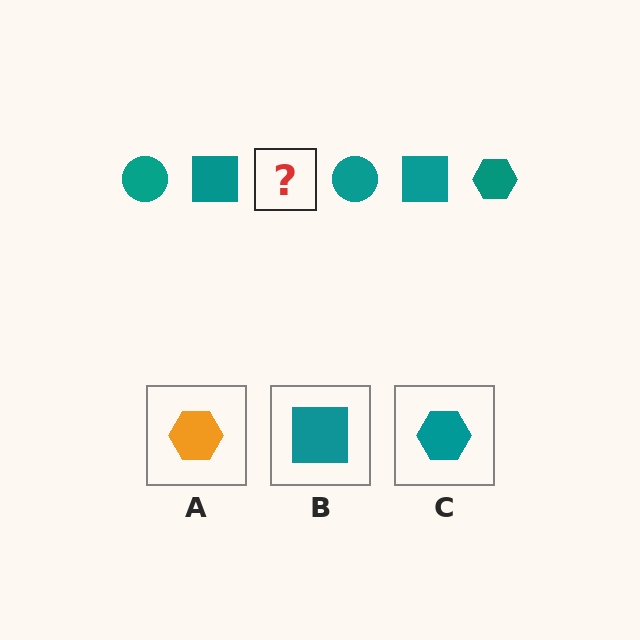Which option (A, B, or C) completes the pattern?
C.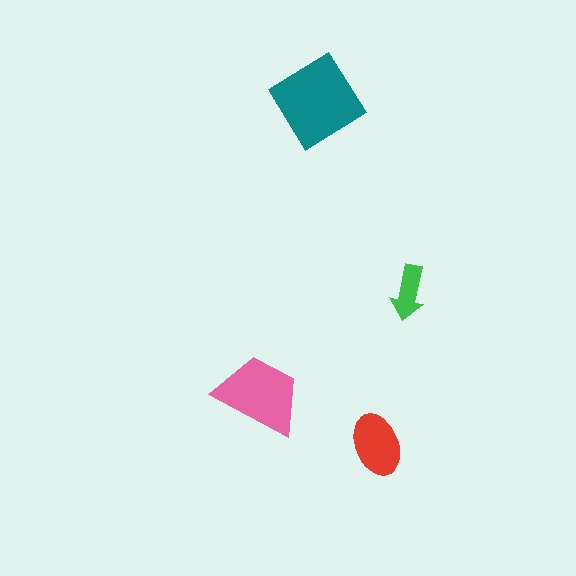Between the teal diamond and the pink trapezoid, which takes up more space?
The teal diamond.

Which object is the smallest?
The green arrow.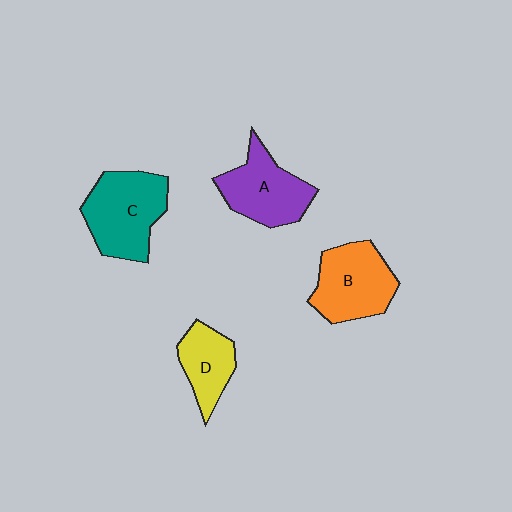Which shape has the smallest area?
Shape D (yellow).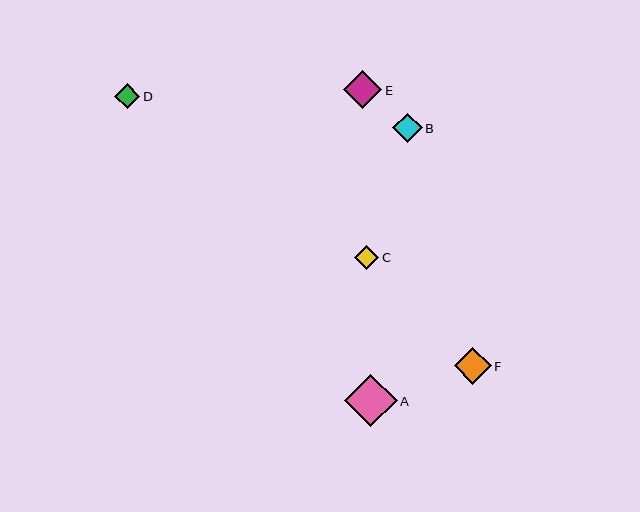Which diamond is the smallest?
Diamond C is the smallest with a size of approximately 24 pixels.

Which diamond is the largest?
Diamond A is the largest with a size of approximately 52 pixels.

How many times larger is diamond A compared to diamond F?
Diamond A is approximately 1.4 times the size of diamond F.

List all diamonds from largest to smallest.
From largest to smallest: A, E, F, B, D, C.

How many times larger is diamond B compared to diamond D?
Diamond B is approximately 1.2 times the size of diamond D.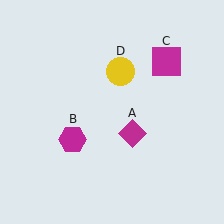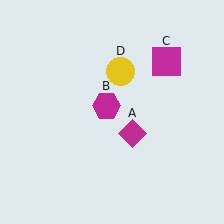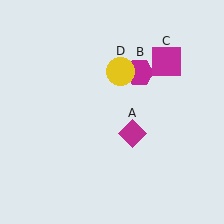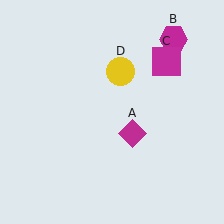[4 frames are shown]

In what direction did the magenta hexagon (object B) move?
The magenta hexagon (object B) moved up and to the right.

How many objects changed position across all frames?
1 object changed position: magenta hexagon (object B).